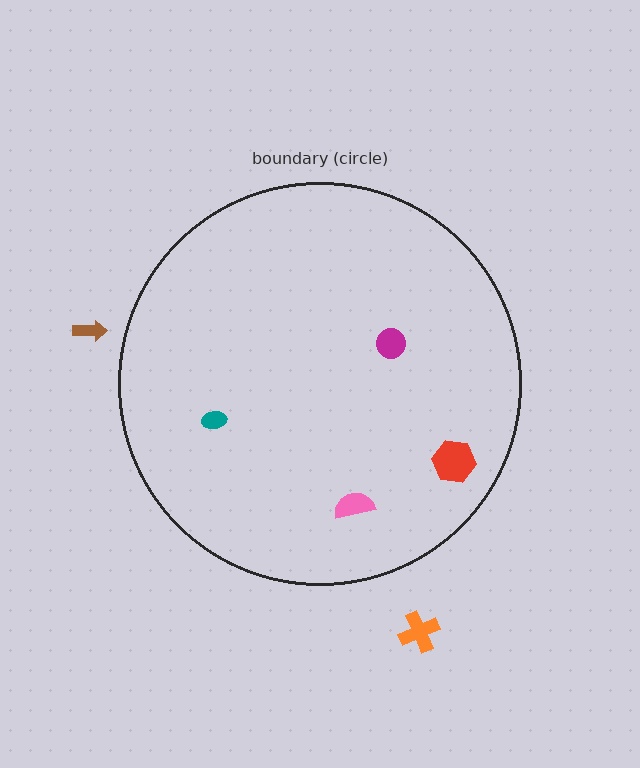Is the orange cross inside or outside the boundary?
Outside.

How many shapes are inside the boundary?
4 inside, 2 outside.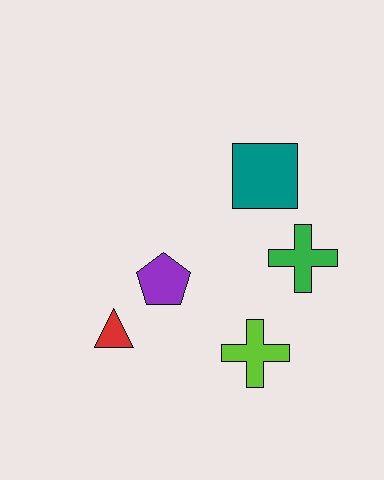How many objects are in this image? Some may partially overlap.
There are 5 objects.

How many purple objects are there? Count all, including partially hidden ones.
There is 1 purple object.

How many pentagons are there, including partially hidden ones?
There is 1 pentagon.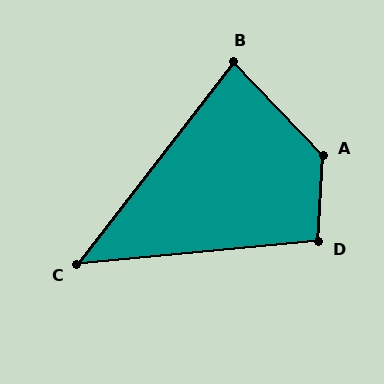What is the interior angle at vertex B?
Approximately 82 degrees (acute).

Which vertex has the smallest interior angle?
C, at approximately 47 degrees.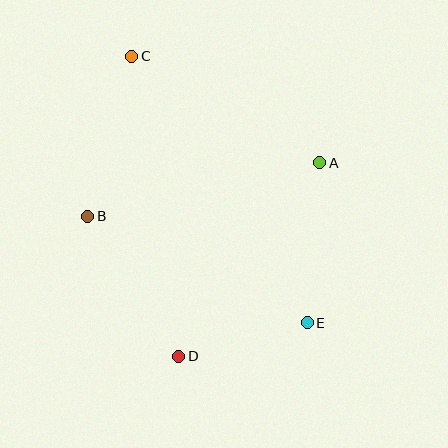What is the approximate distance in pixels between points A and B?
The distance between A and B is approximately 238 pixels.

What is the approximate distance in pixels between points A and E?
The distance between A and E is approximately 160 pixels.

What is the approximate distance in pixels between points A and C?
The distance between A and C is approximately 216 pixels.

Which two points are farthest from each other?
Points C and E are farthest from each other.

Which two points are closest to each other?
Points D and E are closest to each other.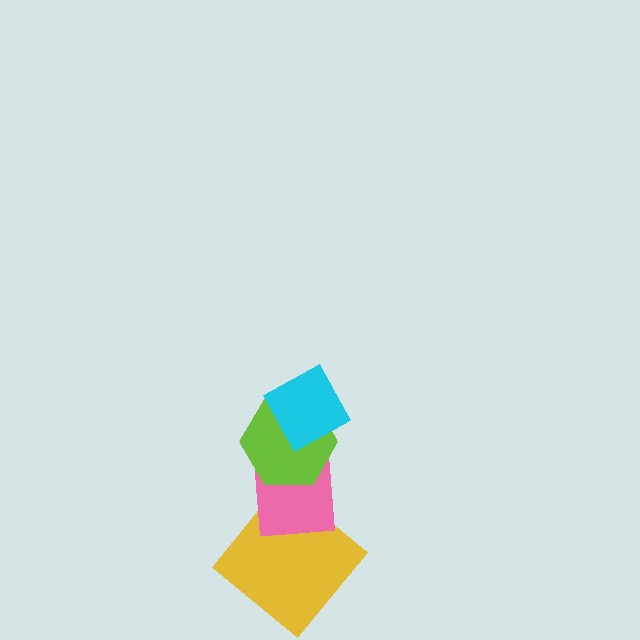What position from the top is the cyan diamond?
The cyan diamond is 1st from the top.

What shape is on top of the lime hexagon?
The cyan diamond is on top of the lime hexagon.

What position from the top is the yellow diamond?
The yellow diamond is 4th from the top.